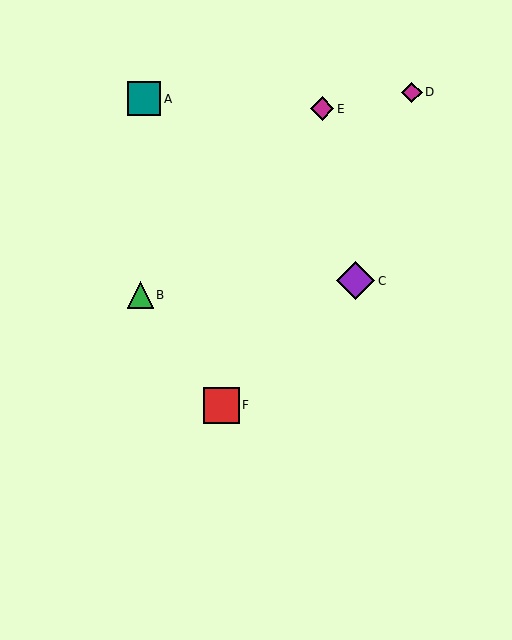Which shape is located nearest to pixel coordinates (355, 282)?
The purple diamond (labeled C) at (356, 281) is nearest to that location.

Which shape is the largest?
The purple diamond (labeled C) is the largest.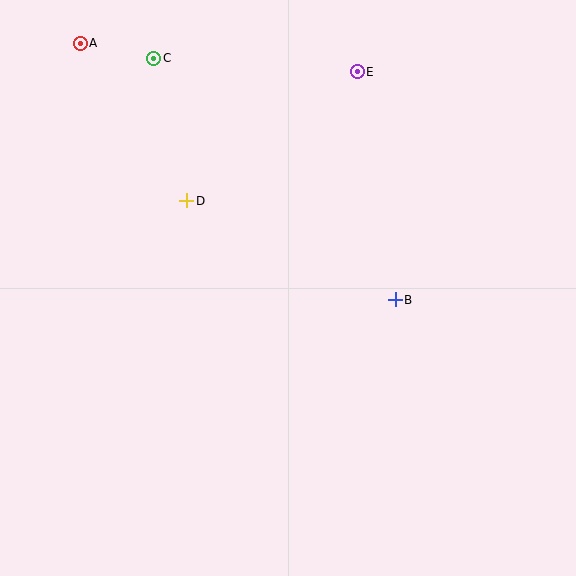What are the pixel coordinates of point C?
Point C is at (154, 58).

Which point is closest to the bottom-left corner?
Point D is closest to the bottom-left corner.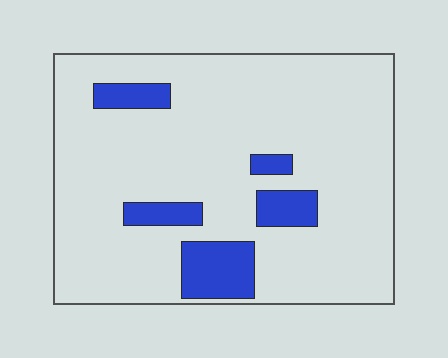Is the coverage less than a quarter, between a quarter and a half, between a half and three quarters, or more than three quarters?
Less than a quarter.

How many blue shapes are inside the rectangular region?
5.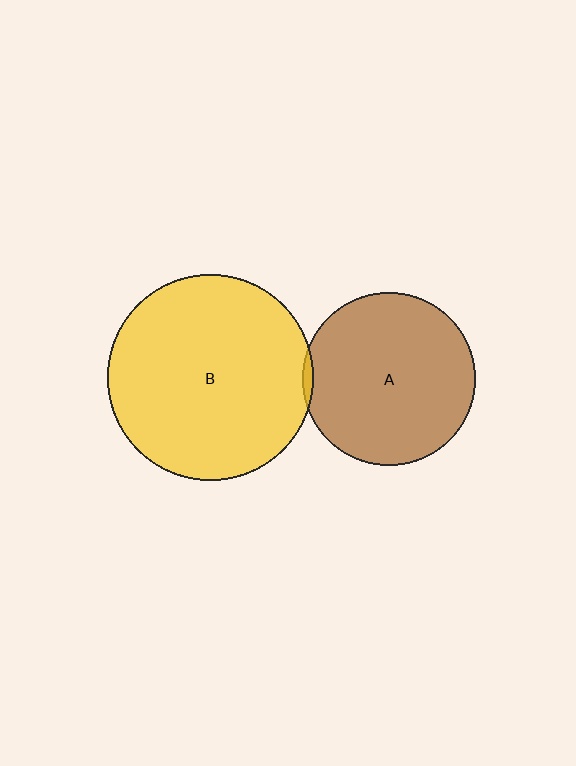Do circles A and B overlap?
Yes.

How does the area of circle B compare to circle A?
Approximately 1.4 times.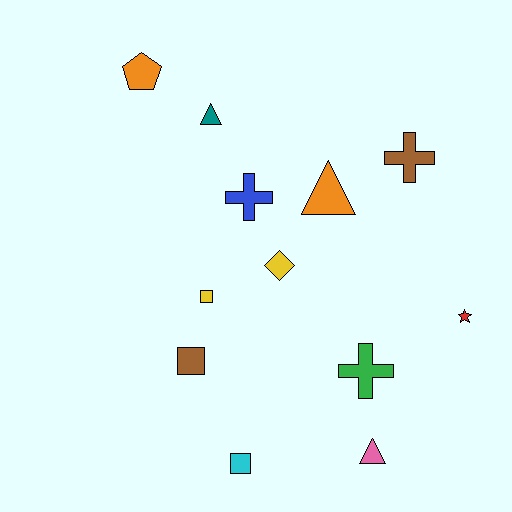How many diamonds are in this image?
There is 1 diamond.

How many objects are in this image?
There are 12 objects.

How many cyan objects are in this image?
There is 1 cyan object.